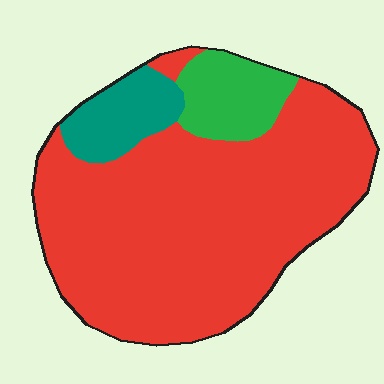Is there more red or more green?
Red.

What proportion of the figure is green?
Green covers 11% of the figure.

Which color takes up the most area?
Red, at roughly 80%.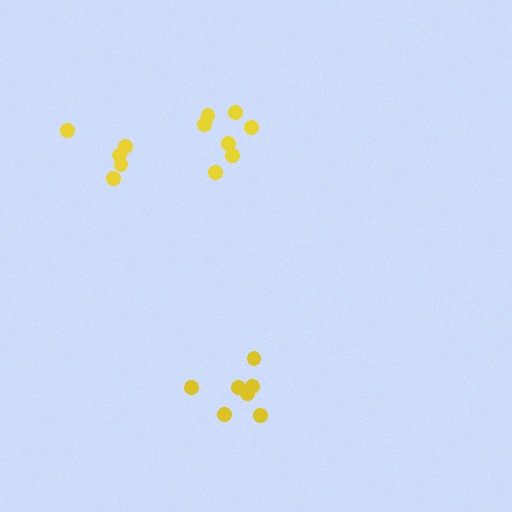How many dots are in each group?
Group 1: 5 dots, Group 2: 8 dots, Group 3: 7 dots (20 total).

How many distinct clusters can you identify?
There are 3 distinct clusters.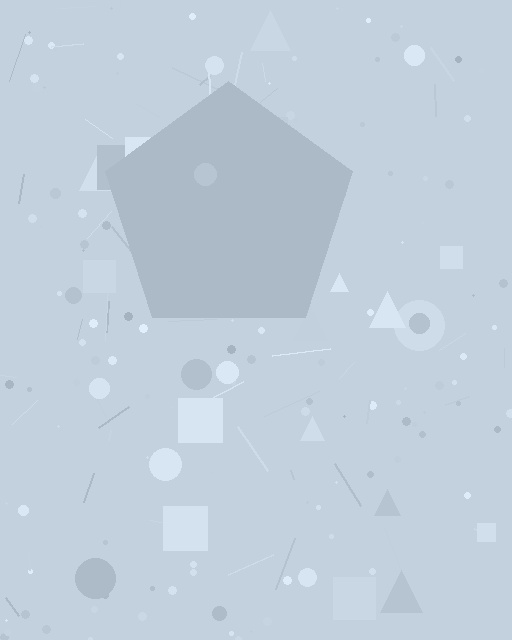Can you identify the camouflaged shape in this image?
The camouflaged shape is a pentagon.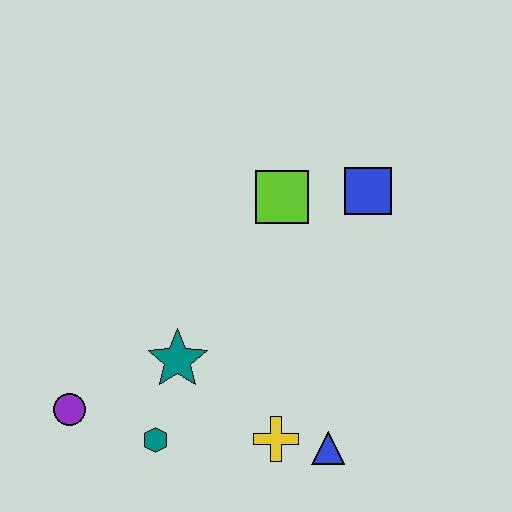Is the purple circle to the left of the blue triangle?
Yes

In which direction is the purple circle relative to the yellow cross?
The purple circle is to the left of the yellow cross.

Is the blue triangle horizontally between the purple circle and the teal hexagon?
No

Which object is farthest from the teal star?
The blue square is farthest from the teal star.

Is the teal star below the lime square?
Yes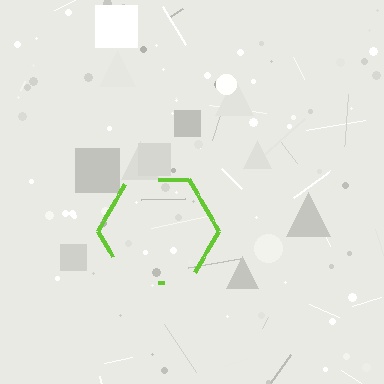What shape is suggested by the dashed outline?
The dashed outline suggests a hexagon.